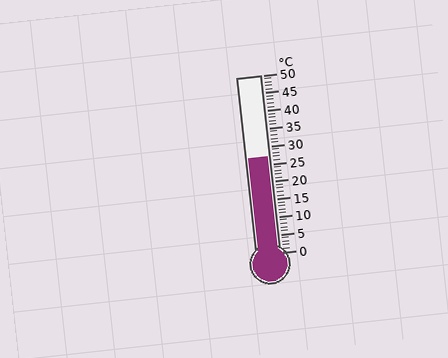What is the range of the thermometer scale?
The thermometer scale ranges from 0°C to 50°C.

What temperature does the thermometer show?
The thermometer shows approximately 27°C.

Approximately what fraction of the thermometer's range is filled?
The thermometer is filled to approximately 55% of its range.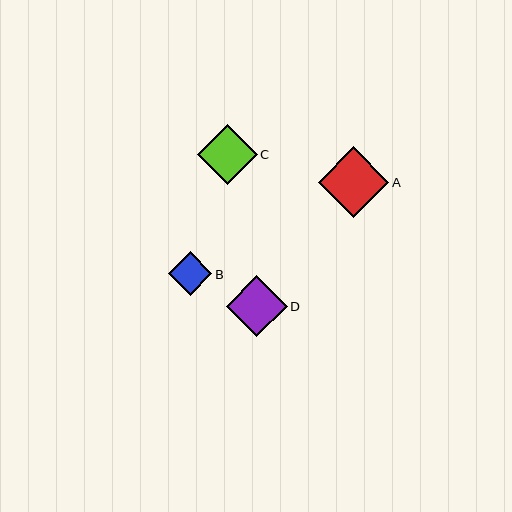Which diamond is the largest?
Diamond A is the largest with a size of approximately 70 pixels.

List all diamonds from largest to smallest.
From largest to smallest: A, D, C, B.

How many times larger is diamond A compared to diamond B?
Diamond A is approximately 1.6 times the size of diamond B.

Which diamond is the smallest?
Diamond B is the smallest with a size of approximately 43 pixels.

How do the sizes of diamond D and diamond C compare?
Diamond D and diamond C are approximately the same size.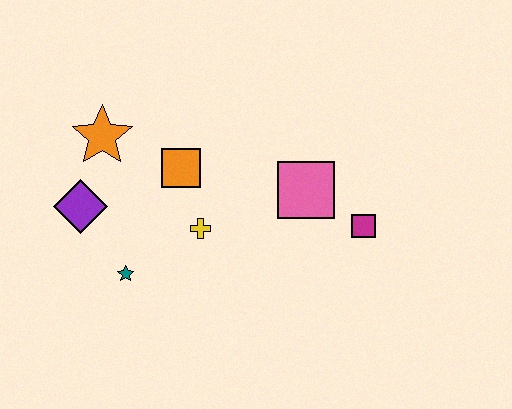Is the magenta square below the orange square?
Yes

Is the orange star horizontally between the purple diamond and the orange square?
Yes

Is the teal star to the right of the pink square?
No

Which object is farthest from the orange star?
The magenta square is farthest from the orange star.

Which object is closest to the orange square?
The yellow cross is closest to the orange square.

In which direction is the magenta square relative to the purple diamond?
The magenta square is to the right of the purple diamond.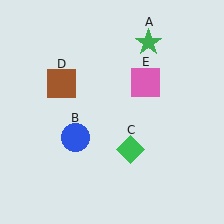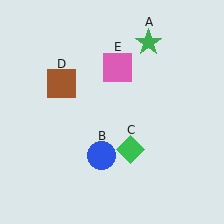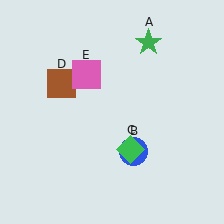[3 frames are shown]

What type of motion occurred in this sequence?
The blue circle (object B), pink square (object E) rotated counterclockwise around the center of the scene.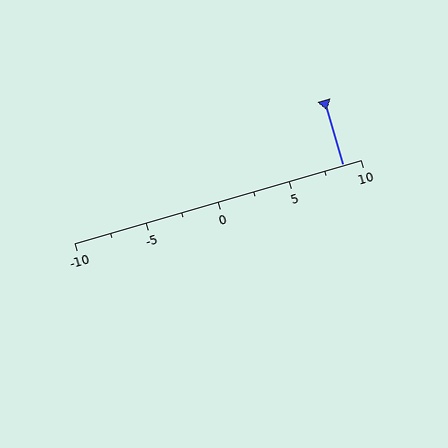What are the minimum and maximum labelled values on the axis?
The axis runs from -10 to 10.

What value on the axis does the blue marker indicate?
The marker indicates approximately 8.8.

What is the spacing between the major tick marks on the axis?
The major ticks are spaced 5 apart.